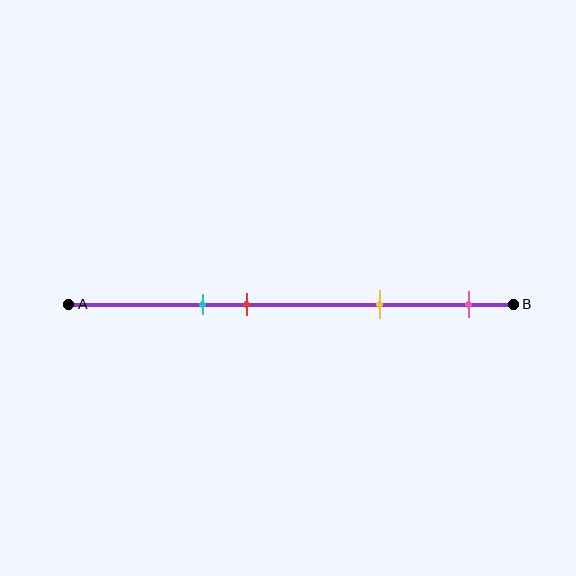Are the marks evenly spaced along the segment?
No, the marks are not evenly spaced.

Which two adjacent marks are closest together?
The cyan and red marks are the closest adjacent pair.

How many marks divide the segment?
There are 4 marks dividing the segment.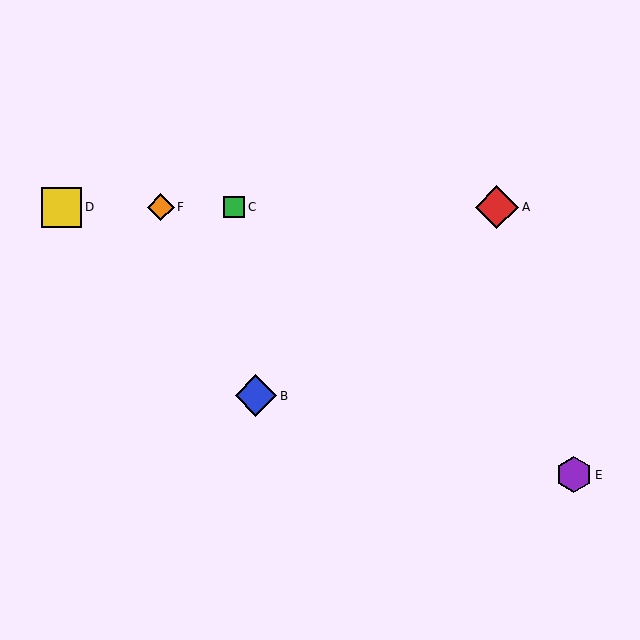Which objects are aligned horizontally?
Objects A, C, D, F are aligned horizontally.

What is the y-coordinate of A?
Object A is at y≈207.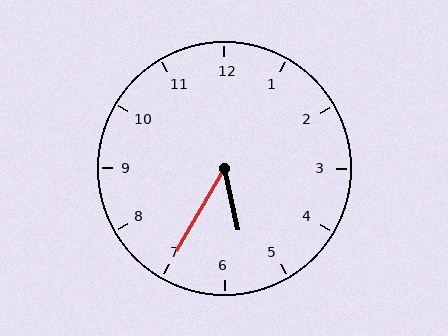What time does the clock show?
5:35.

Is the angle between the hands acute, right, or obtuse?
It is acute.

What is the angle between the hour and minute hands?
Approximately 42 degrees.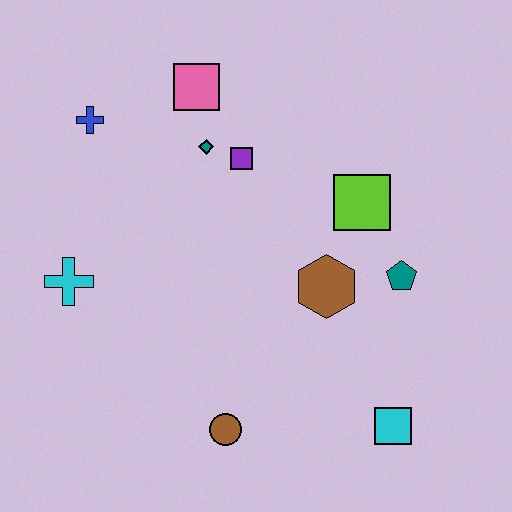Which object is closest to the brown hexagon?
The teal pentagon is closest to the brown hexagon.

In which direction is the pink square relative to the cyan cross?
The pink square is above the cyan cross.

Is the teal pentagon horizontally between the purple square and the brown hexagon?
No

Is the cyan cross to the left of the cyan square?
Yes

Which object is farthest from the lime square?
The cyan cross is farthest from the lime square.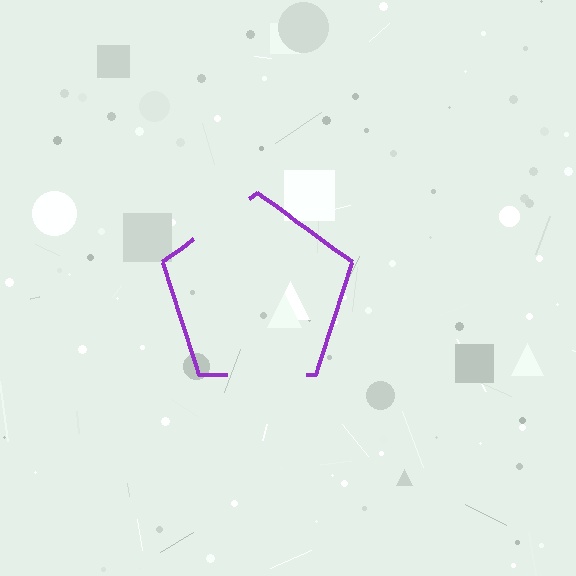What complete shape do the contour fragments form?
The contour fragments form a pentagon.